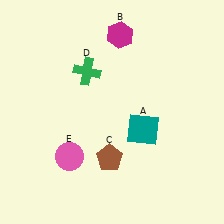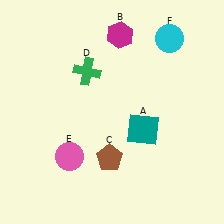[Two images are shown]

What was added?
A cyan circle (F) was added in Image 2.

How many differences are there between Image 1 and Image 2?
There is 1 difference between the two images.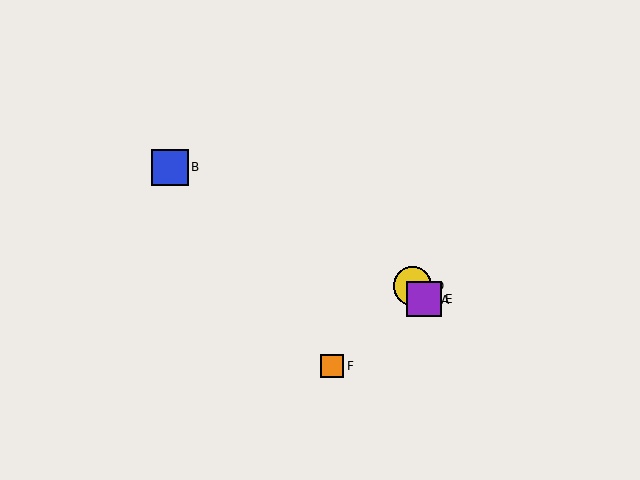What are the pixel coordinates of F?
Object F is at (332, 366).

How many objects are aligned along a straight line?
4 objects (A, C, D, E) are aligned along a straight line.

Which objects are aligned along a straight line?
Objects A, C, D, E are aligned along a straight line.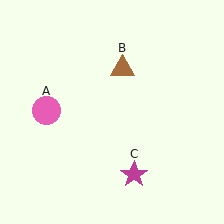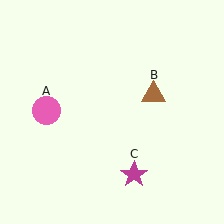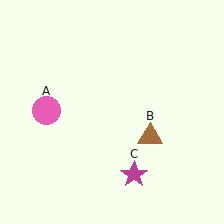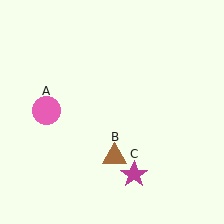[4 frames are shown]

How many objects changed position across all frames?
1 object changed position: brown triangle (object B).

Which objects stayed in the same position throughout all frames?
Pink circle (object A) and magenta star (object C) remained stationary.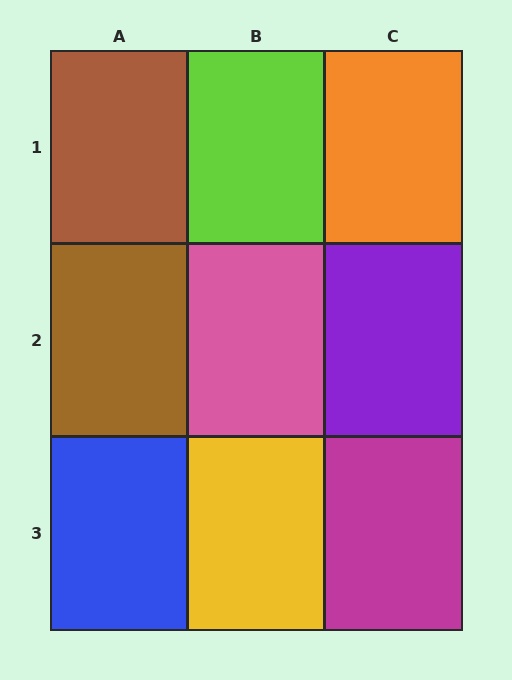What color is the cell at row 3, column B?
Yellow.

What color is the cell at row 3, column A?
Blue.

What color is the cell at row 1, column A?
Brown.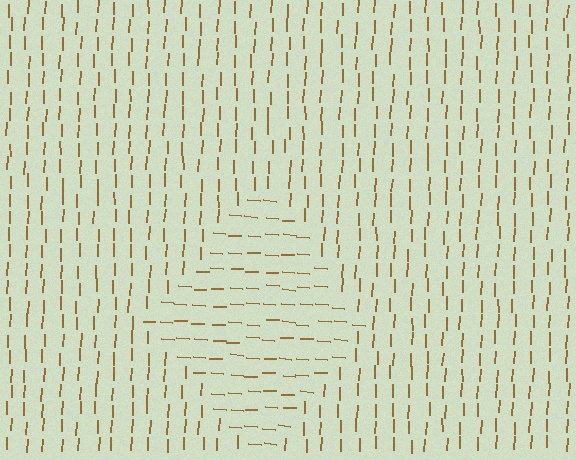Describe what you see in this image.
The image is filled with small brown line segments. A diamond region in the image has lines oriented differently from the surrounding lines, creating a visible texture boundary.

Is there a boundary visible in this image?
Yes, there is a texture boundary formed by a change in line orientation.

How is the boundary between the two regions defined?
The boundary is defined purely by a change in line orientation (approximately 88 degrees difference). All lines are the same color and thickness.